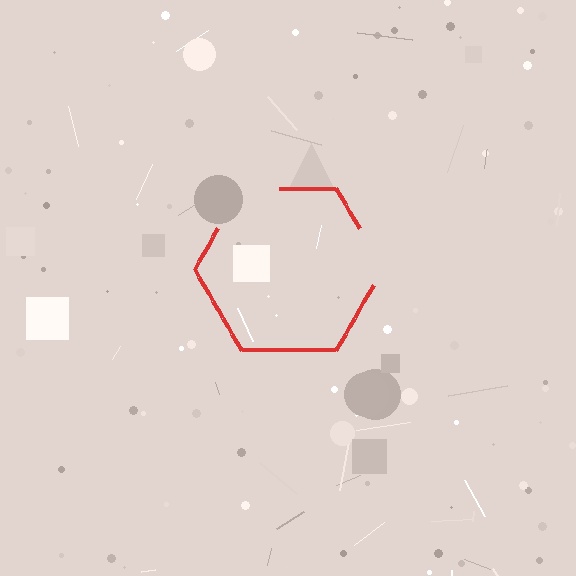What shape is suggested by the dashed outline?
The dashed outline suggests a hexagon.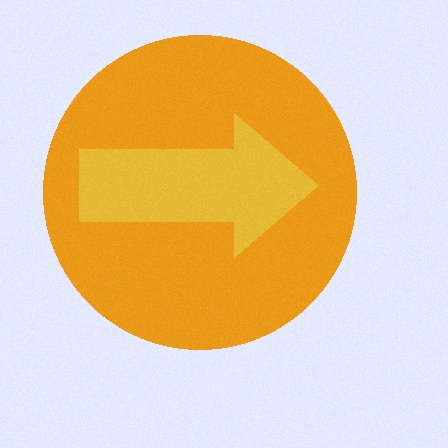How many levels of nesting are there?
2.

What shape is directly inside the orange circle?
The yellow arrow.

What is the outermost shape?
The orange circle.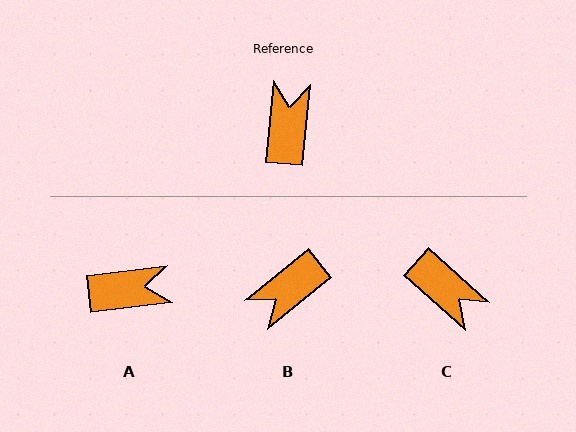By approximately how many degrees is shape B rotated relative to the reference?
Approximately 135 degrees counter-clockwise.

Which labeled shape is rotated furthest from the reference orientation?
B, about 135 degrees away.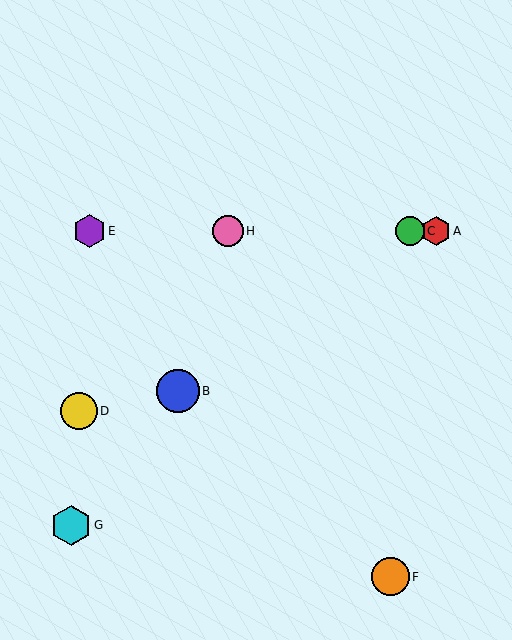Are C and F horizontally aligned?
No, C is at y≈231 and F is at y≈577.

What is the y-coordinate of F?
Object F is at y≈577.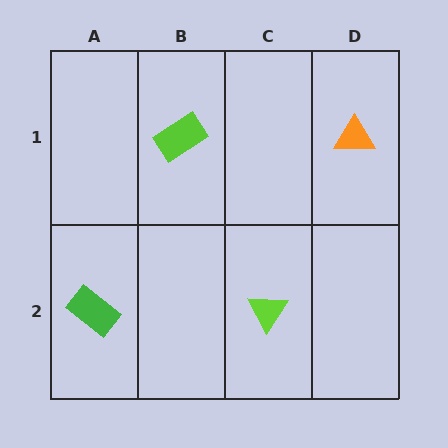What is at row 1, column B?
A lime rectangle.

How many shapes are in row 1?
2 shapes.